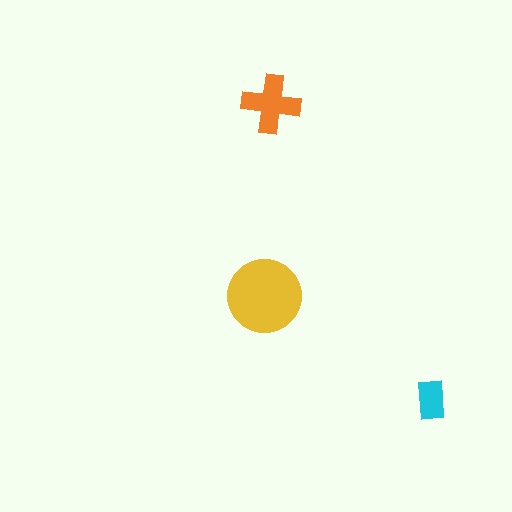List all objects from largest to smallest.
The yellow circle, the orange cross, the cyan rectangle.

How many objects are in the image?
There are 3 objects in the image.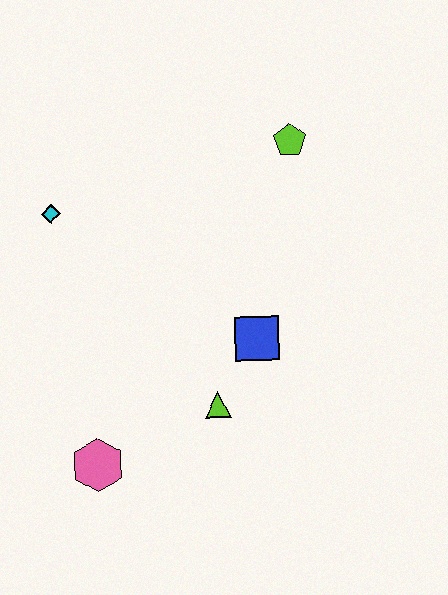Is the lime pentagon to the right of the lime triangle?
Yes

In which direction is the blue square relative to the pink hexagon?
The blue square is to the right of the pink hexagon.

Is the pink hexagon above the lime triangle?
No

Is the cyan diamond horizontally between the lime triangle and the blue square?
No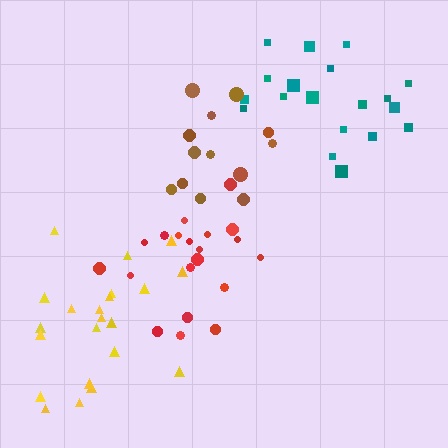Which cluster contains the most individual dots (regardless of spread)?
Yellow (22).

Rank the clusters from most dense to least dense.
brown, red, teal, yellow.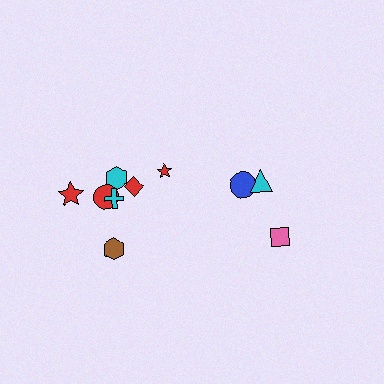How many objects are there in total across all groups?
There are 10 objects.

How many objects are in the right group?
There are 3 objects.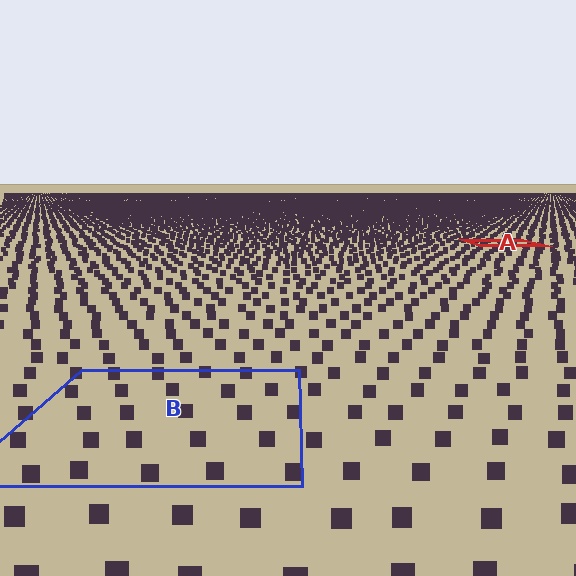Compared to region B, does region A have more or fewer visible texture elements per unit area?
Region A has more texture elements per unit area — they are packed more densely because it is farther away.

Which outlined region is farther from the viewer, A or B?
Region A is farther from the viewer — the texture elements inside it appear smaller and more densely packed.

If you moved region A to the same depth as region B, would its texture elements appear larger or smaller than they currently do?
They would appear larger. At a closer depth, the same texture elements are projected at a bigger on-screen size.